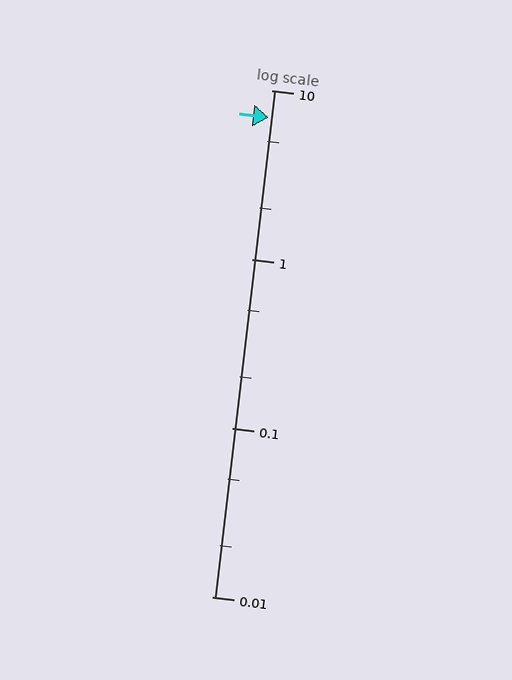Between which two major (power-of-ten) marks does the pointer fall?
The pointer is between 1 and 10.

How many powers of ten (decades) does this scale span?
The scale spans 3 decades, from 0.01 to 10.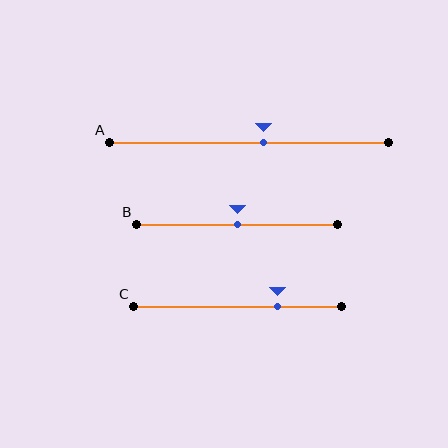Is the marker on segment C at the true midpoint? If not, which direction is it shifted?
No, the marker on segment C is shifted to the right by about 19% of the segment length.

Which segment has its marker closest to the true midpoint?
Segment B has its marker closest to the true midpoint.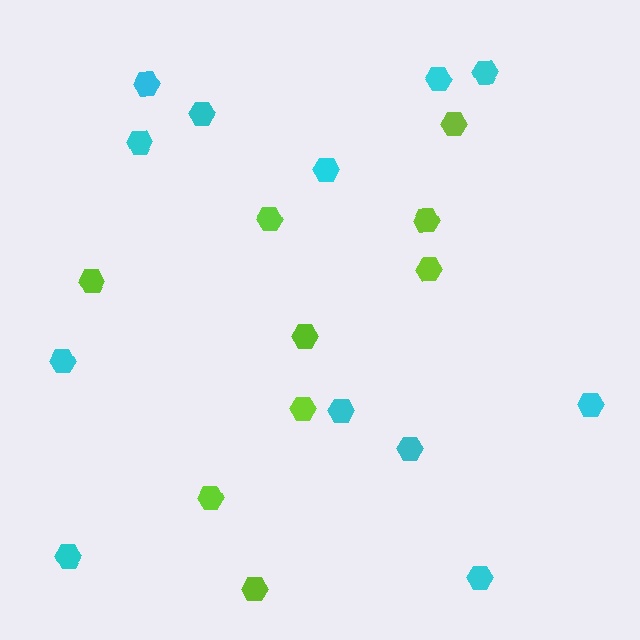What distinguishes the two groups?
There are 2 groups: one group of lime hexagons (9) and one group of cyan hexagons (12).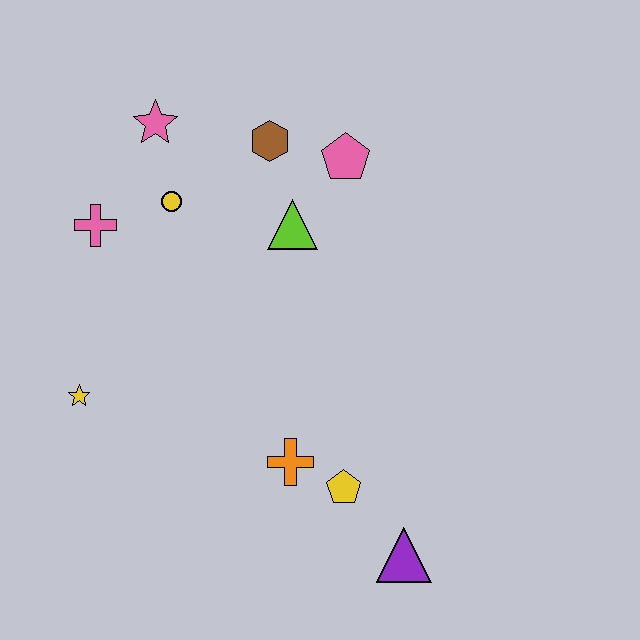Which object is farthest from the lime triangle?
The purple triangle is farthest from the lime triangle.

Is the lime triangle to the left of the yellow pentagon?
Yes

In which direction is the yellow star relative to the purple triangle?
The yellow star is to the left of the purple triangle.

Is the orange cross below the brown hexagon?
Yes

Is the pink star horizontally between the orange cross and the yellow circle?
No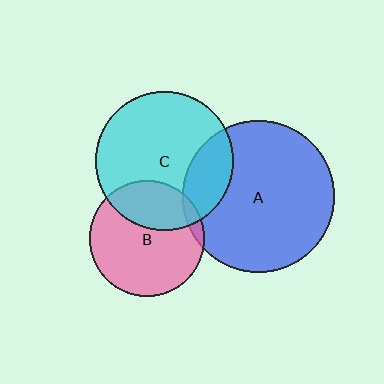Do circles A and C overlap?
Yes.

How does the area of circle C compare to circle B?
Approximately 1.4 times.